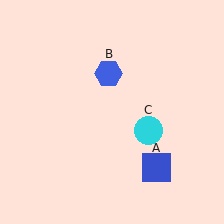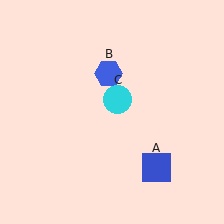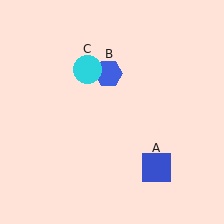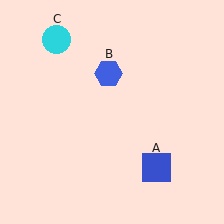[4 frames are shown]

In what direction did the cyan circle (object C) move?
The cyan circle (object C) moved up and to the left.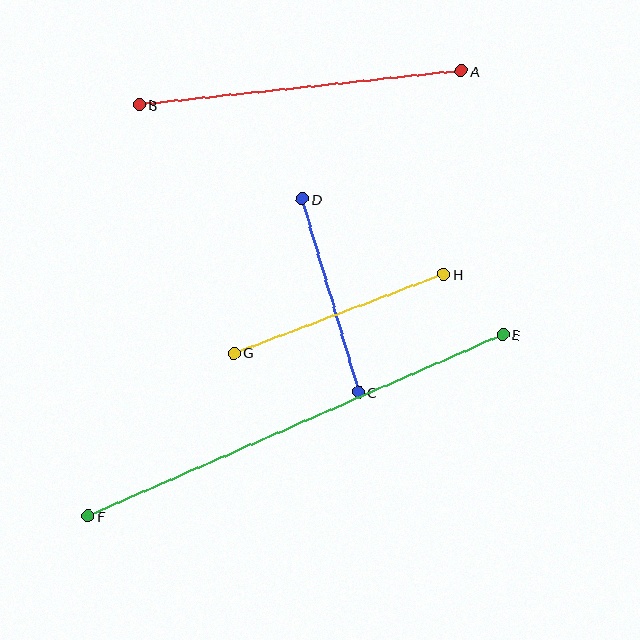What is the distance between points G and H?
The distance is approximately 224 pixels.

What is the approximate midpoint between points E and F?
The midpoint is at approximately (295, 425) pixels.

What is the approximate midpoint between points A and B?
The midpoint is at approximately (300, 88) pixels.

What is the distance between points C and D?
The distance is approximately 201 pixels.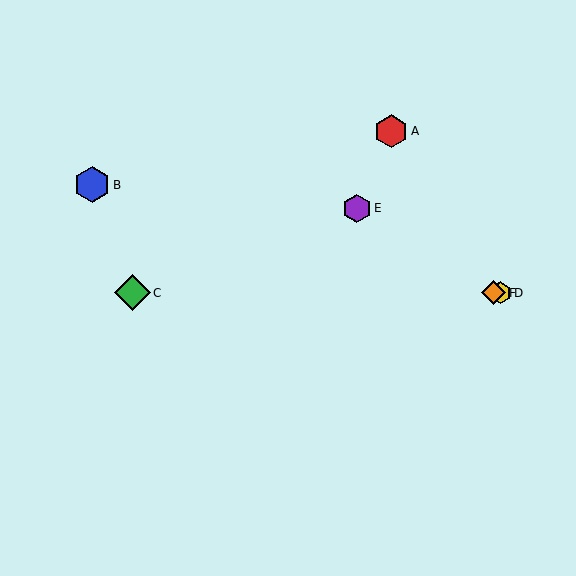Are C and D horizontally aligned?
Yes, both are at y≈293.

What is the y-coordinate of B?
Object B is at y≈185.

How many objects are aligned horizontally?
3 objects (C, D, F) are aligned horizontally.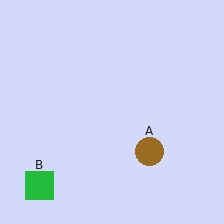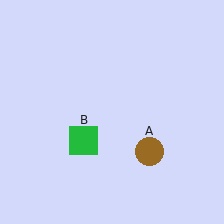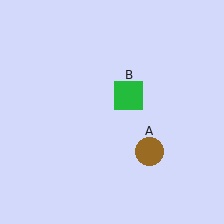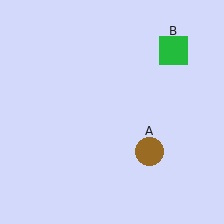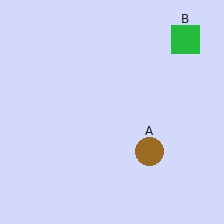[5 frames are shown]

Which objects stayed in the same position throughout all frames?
Brown circle (object A) remained stationary.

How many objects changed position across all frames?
1 object changed position: green square (object B).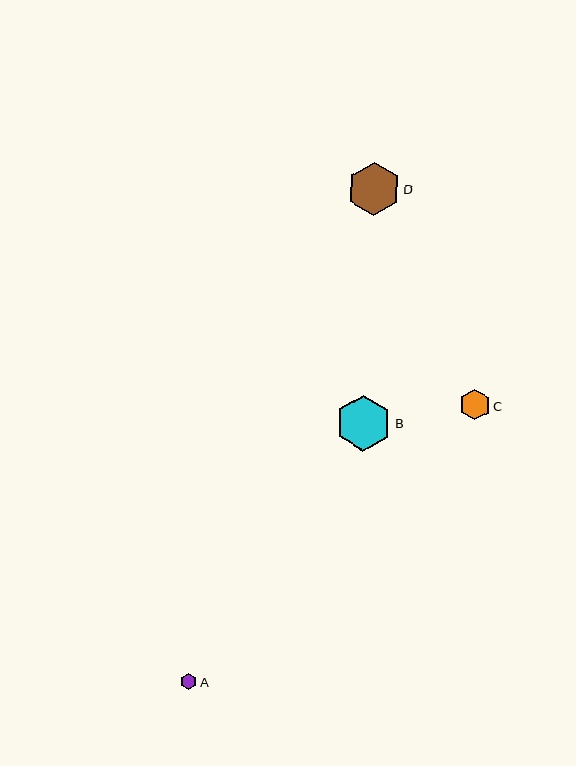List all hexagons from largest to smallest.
From largest to smallest: B, D, C, A.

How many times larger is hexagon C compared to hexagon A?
Hexagon C is approximately 1.9 times the size of hexagon A.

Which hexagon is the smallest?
Hexagon A is the smallest with a size of approximately 16 pixels.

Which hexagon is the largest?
Hexagon B is the largest with a size of approximately 56 pixels.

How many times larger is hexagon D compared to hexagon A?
Hexagon D is approximately 3.3 times the size of hexagon A.